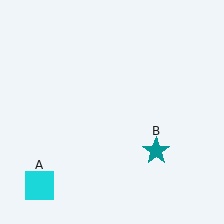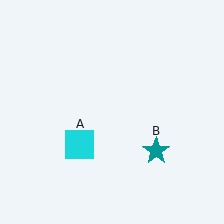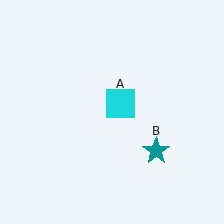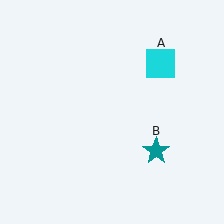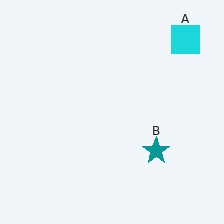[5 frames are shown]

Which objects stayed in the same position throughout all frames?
Teal star (object B) remained stationary.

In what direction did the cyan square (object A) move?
The cyan square (object A) moved up and to the right.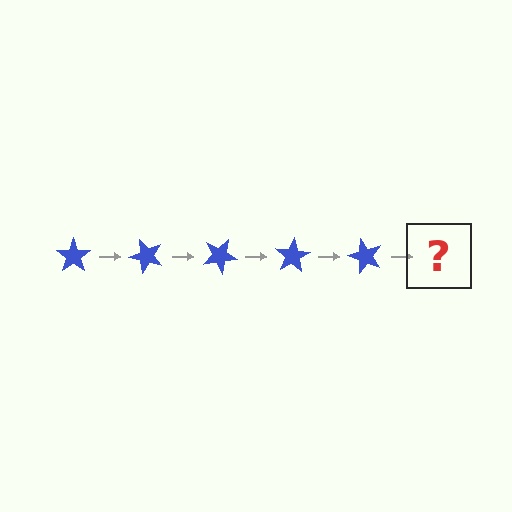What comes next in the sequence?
The next element should be a blue star rotated 250 degrees.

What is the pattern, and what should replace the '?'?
The pattern is that the star rotates 50 degrees each step. The '?' should be a blue star rotated 250 degrees.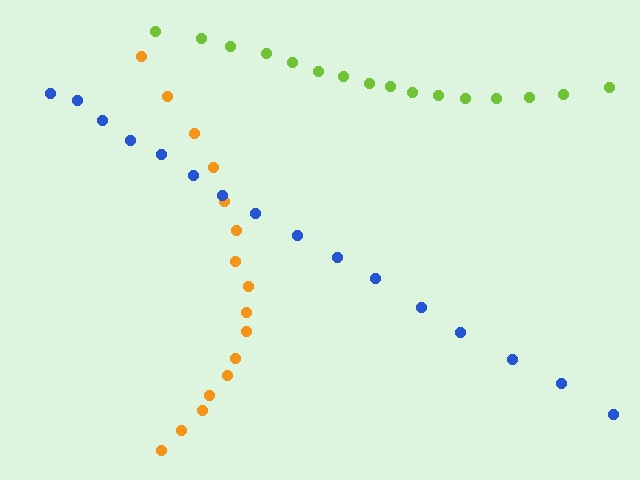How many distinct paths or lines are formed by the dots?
There are 3 distinct paths.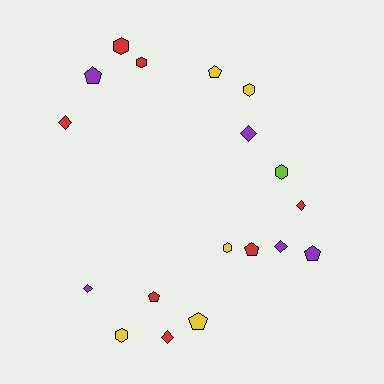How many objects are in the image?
There are 18 objects.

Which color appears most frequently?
Red, with 7 objects.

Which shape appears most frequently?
Diamond, with 6 objects.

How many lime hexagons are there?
There is 1 lime hexagon.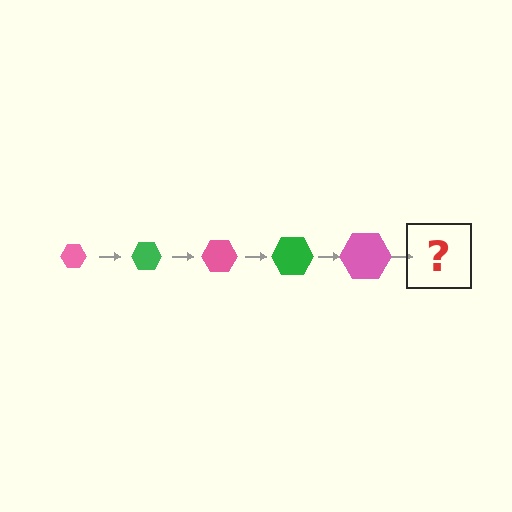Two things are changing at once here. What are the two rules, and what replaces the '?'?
The two rules are that the hexagon grows larger each step and the color cycles through pink and green. The '?' should be a green hexagon, larger than the previous one.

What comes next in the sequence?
The next element should be a green hexagon, larger than the previous one.